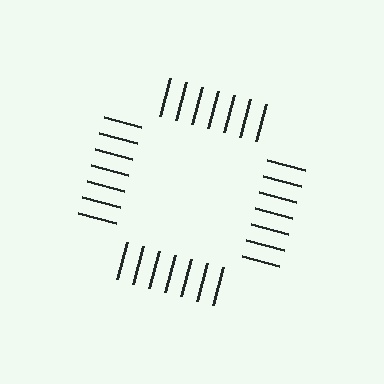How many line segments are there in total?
28 — 7 along each of the 4 edges.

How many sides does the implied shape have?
4 sides — the line-ends trace a square.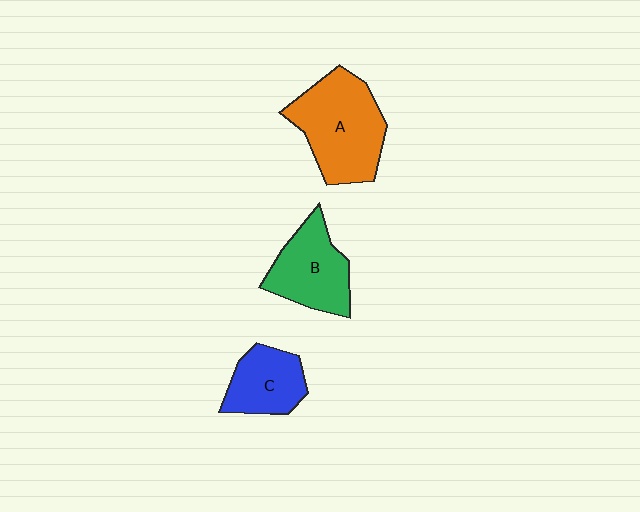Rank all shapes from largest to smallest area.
From largest to smallest: A (orange), B (green), C (blue).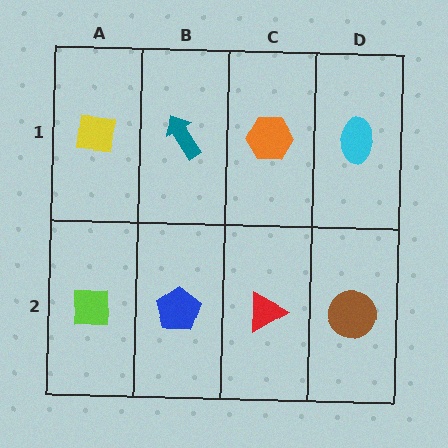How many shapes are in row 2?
4 shapes.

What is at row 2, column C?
A red triangle.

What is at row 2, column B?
A blue pentagon.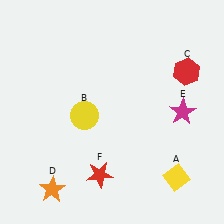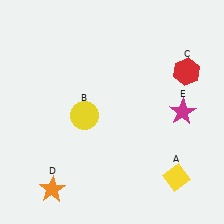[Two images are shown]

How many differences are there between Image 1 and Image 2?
There is 1 difference between the two images.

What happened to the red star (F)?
The red star (F) was removed in Image 2. It was in the bottom-left area of Image 1.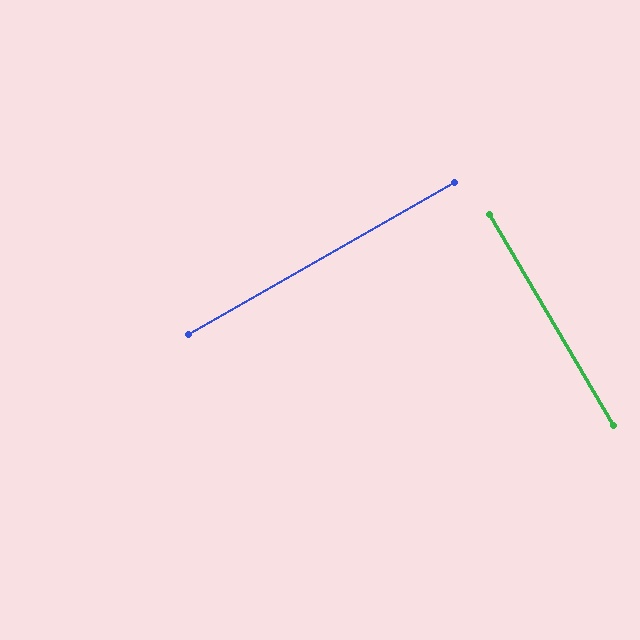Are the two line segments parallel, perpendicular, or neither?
Perpendicular — they meet at approximately 89°.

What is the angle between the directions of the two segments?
Approximately 89 degrees.